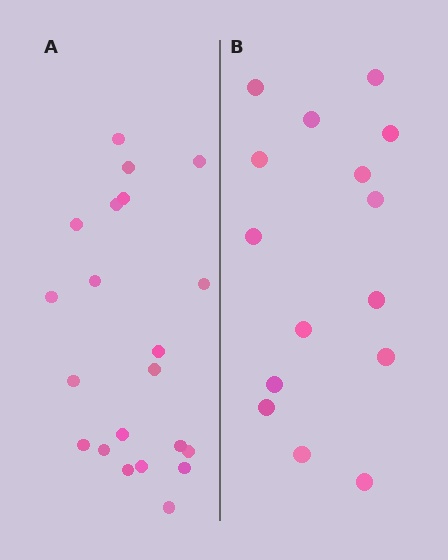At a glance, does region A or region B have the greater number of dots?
Region A (the left region) has more dots.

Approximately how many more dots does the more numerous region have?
Region A has about 6 more dots than region B.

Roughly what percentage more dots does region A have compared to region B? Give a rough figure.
About 40% more.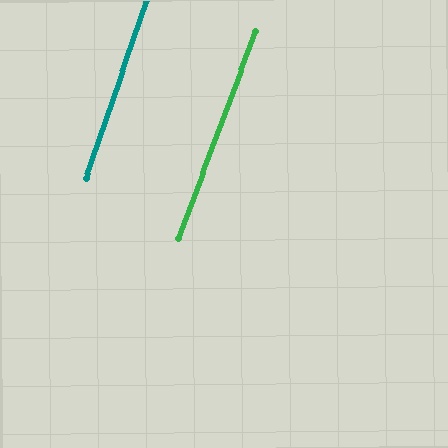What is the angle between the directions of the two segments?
Approximately 2 degrees.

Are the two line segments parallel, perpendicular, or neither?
Parallel — their directions differ by only 1.6°.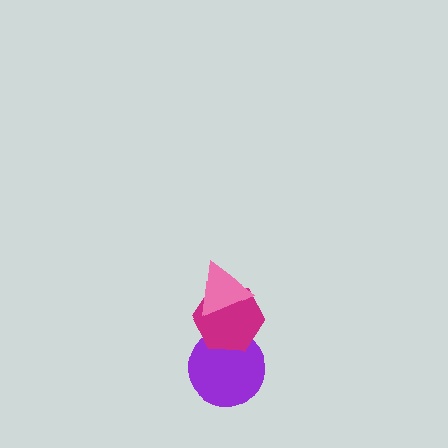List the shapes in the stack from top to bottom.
From top to bottom: the pink triangle, the magenta hexagon, the purple circle.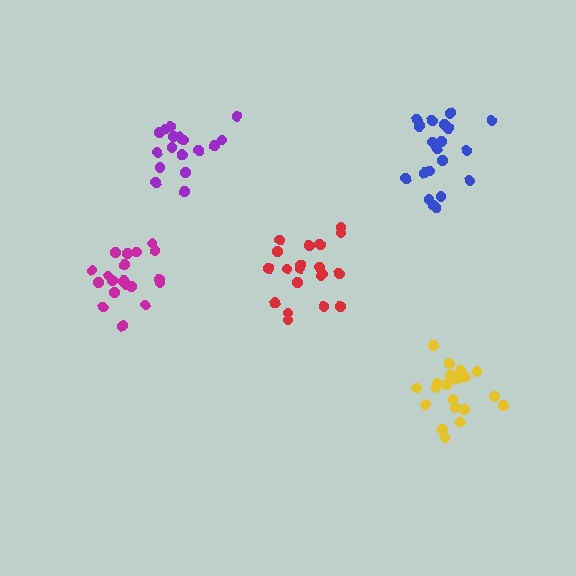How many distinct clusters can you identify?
There are 5 distinct clusters.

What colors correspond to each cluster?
The clusters are colored: blue, red, magenta, yellow, purple.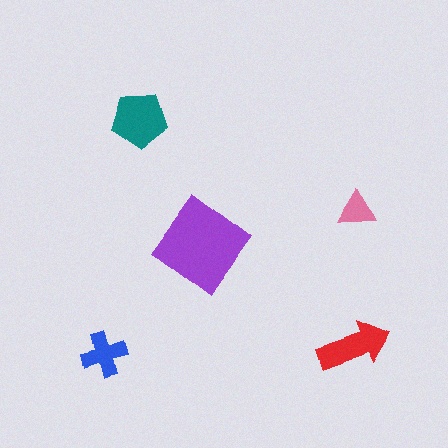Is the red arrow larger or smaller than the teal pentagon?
Smaller.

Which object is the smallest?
The pink triangle.